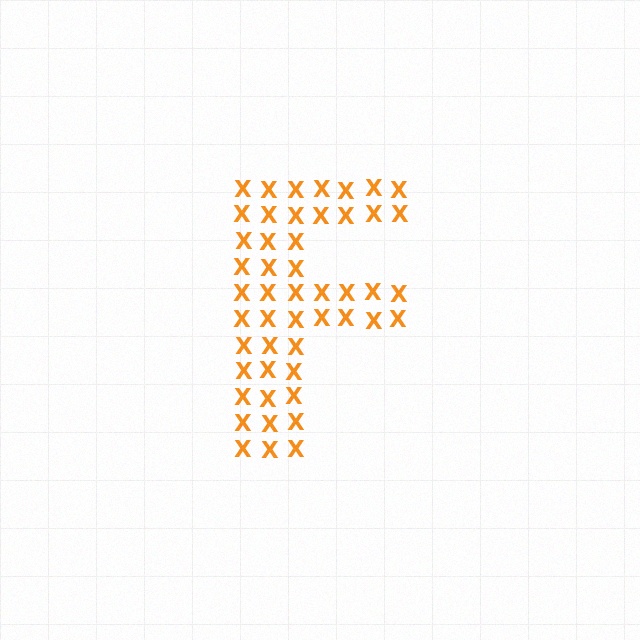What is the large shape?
The large shape is the letter F.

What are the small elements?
The small elements are letter X's.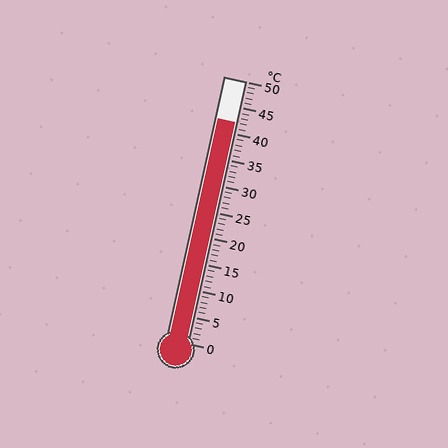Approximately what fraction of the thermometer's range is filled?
The thermometer is filled to approximately 85% of its range.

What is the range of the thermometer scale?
The thermometer scale ranges from 0°C to 50°C.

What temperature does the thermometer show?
The thermometer shows approximately 42°C.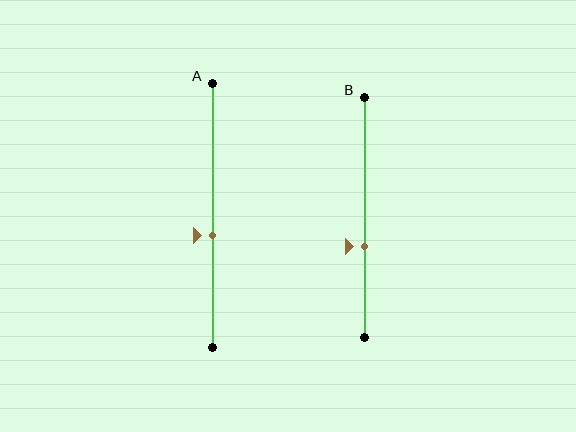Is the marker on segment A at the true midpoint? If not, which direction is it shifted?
No, the marker on segment A is shifted downward by about 8% of the segment length.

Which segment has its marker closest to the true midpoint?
Segment A has its marker closest to the true midpoint.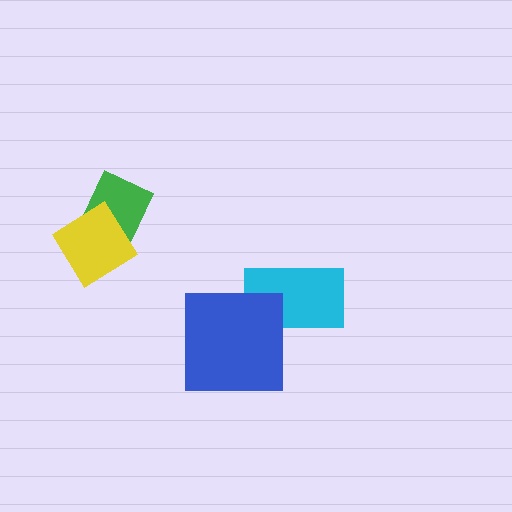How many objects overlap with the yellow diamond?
1 object overlaps with the yellow diamond.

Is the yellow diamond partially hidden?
No, no other shape covers it.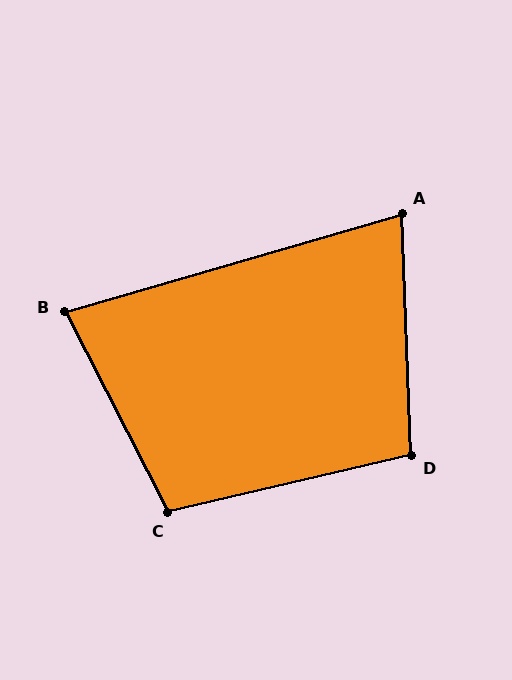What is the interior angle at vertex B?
Approximately 79 degrees (acute).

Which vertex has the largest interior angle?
C, at approximately 104 degrees.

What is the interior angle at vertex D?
Approximately 101 degrees (obtuse).